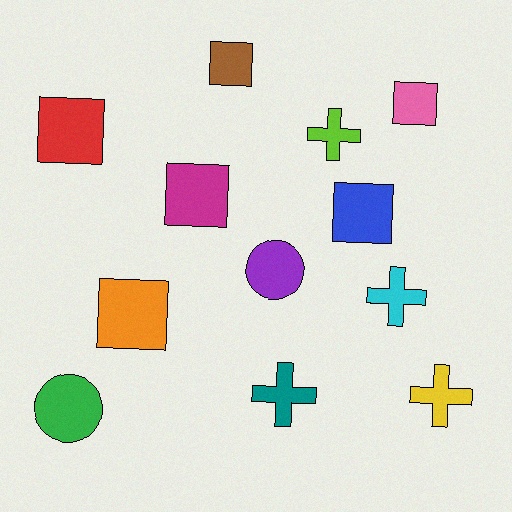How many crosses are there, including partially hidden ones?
There are 4 crosses.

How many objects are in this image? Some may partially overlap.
There are 12 objects.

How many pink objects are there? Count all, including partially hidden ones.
There is 1 pink object.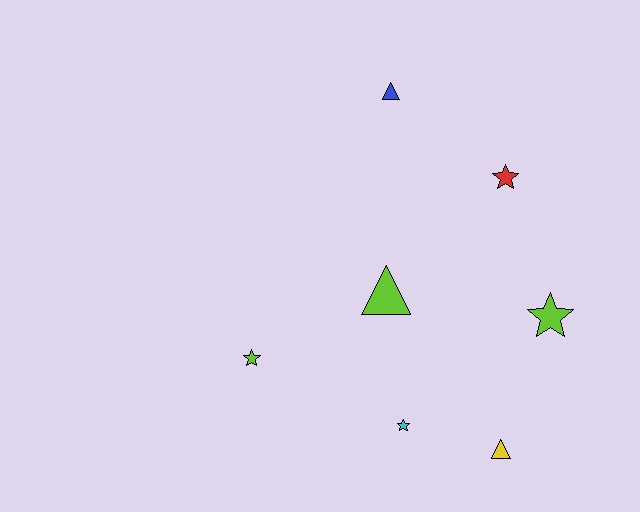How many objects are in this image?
There are 7 objects.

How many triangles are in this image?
There are 3 triangles.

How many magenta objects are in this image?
There are no magenta objects.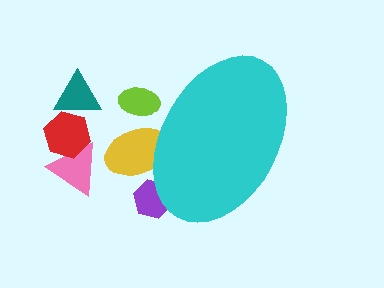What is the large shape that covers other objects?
A cyan ellipse.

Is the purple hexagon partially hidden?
Yes, the purple hexagon is partially hidden behind the cyan ellipse.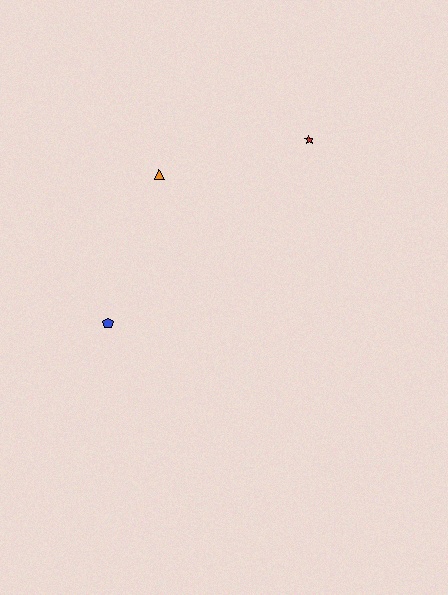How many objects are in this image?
There are 3 objects.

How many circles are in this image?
There are no circles.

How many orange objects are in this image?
There is 1 orange object.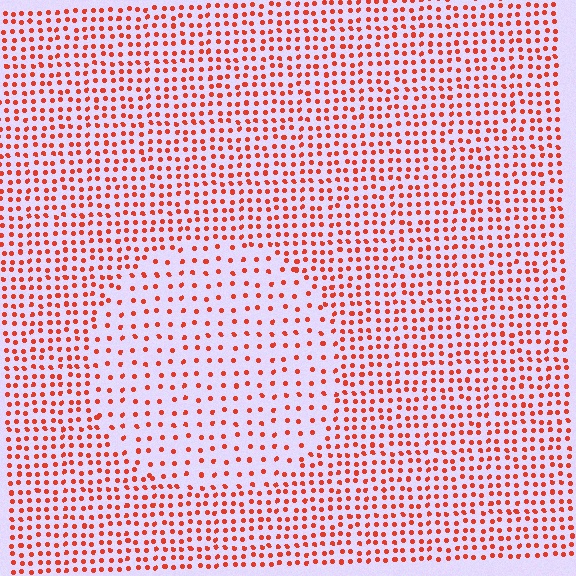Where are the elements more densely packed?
The elements are more densely packed outside the circle boundary.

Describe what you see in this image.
The image contains small red elements arranged at two different densities. A circle-shaped region is visible where the elements are less densely packed than the surrounding area.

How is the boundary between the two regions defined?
The boundary is defined by a change in element density (approximately 2.0x ratio). All elements are the same color, size, and shape.